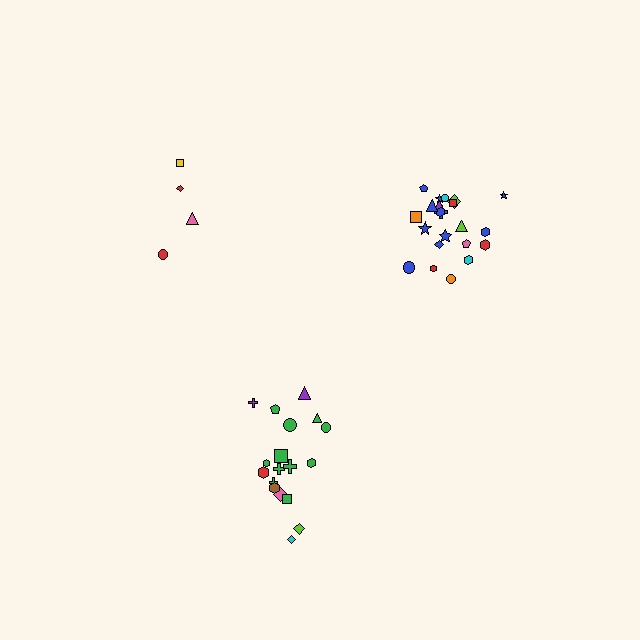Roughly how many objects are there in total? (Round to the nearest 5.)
Roughly 45 objects in total.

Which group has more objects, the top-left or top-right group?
The top-right group.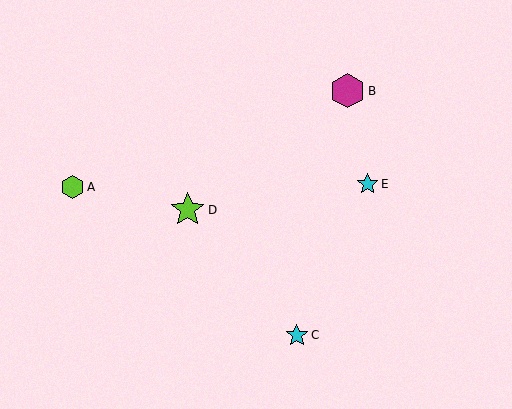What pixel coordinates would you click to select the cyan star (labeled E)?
Click at (368, 184) to select the cyan star E.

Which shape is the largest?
The lime star (labeled D) is the largest.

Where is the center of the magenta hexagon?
The center of the magenta hexagon is at (348, 91).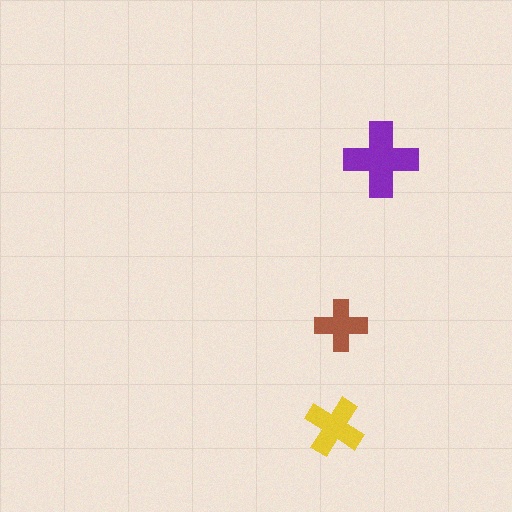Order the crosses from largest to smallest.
the purple one, the yellow one, the brown one.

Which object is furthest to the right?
The purple cross is rightmost.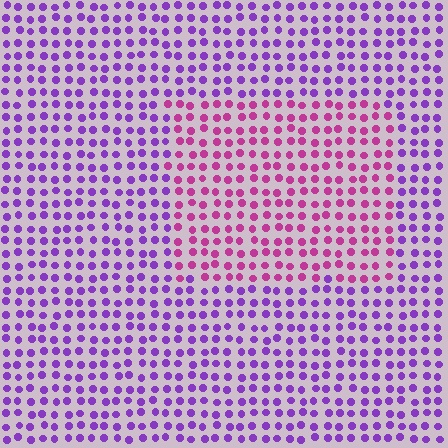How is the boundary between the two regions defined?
The boundary is defined purely by a slight shift in hue (about 43 degrees). Spacing, size, and orientation are identical on both sides.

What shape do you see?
I see a rectangle.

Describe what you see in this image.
The image is filled with small purple elements in a uniform arrangement. A rectangle-shaped region is visible where the elements are tinted to a slightly different hue, forming a subtle color boundary.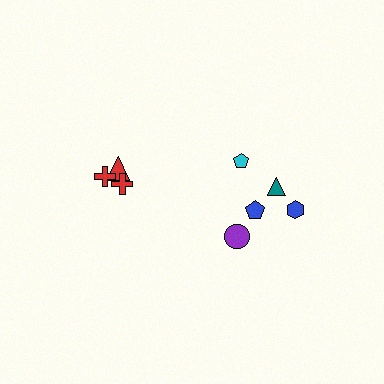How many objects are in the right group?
There are 5 objects.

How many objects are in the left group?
There are 3 objects.